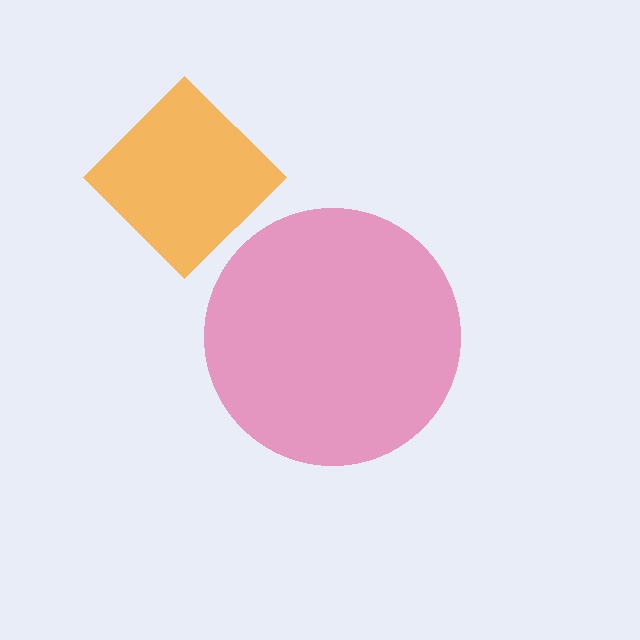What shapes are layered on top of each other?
The layered shapes are: an orange diamond, a pink circle.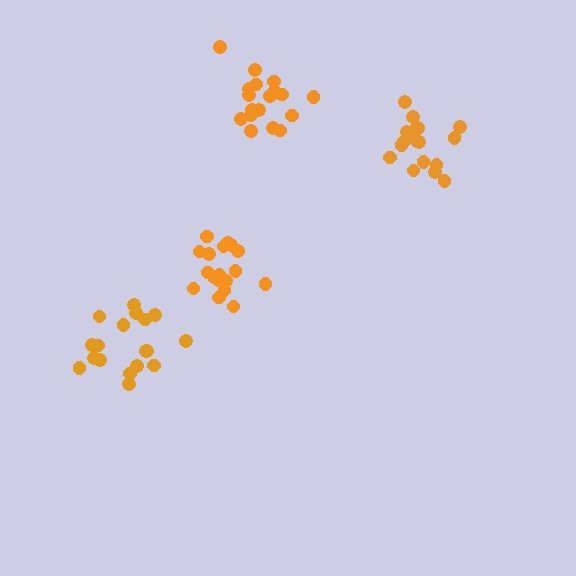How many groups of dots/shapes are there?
There are 4 groups.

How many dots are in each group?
Group 1: 20 dots, Group 2: 18 dots, Group 3: 18 dots, Group 4: 19 dots (75 total).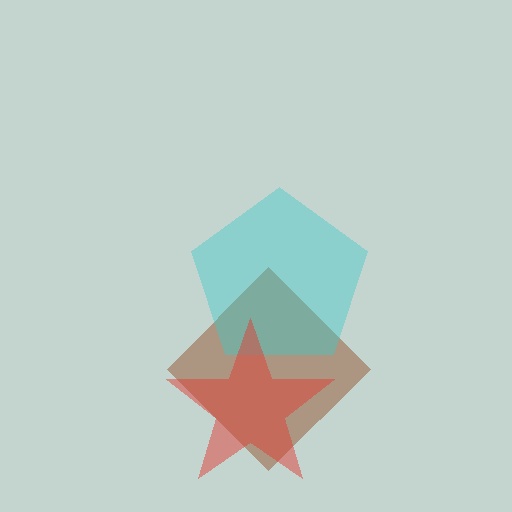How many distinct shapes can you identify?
There are 3 distinct shapes: a brown diamond, a cyan pentagon, a red star.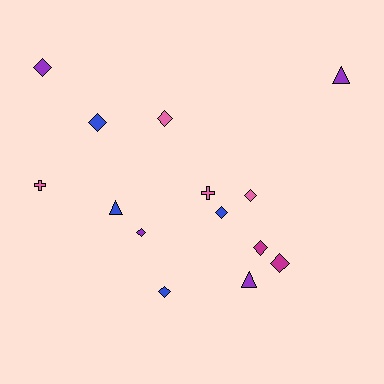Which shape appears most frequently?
Diamond, with 9 objects.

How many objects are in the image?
There are 14 objects.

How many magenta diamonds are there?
There are 2 magenta diamonds.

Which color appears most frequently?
Purple, with 4 objects.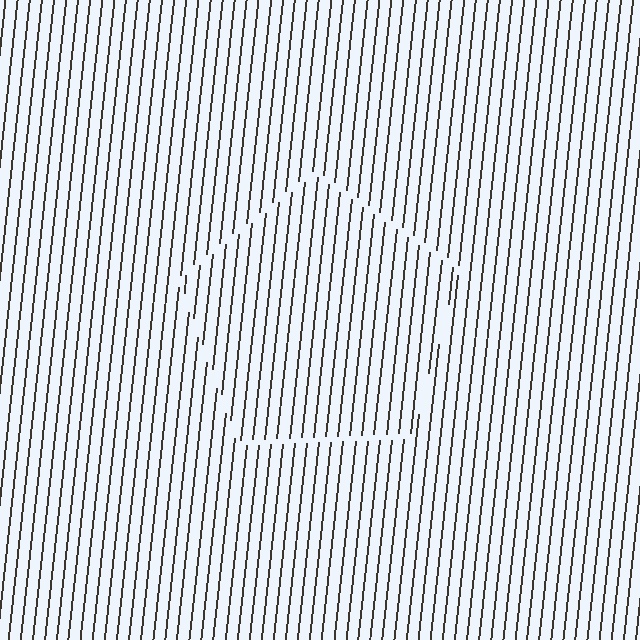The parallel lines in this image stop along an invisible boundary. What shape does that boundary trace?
An illusory pentagon. The interior of the shape contains the same grating, shifted by half a period — the contour is defined by the phase discontinuity where line-ends from the inner and outer gratings abut.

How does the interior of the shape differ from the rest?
The interior of the shape contains the same grating, shifted by half a period — the contour is defined by the phase discontinuity where line-ends from the inner and outer gratings abut.